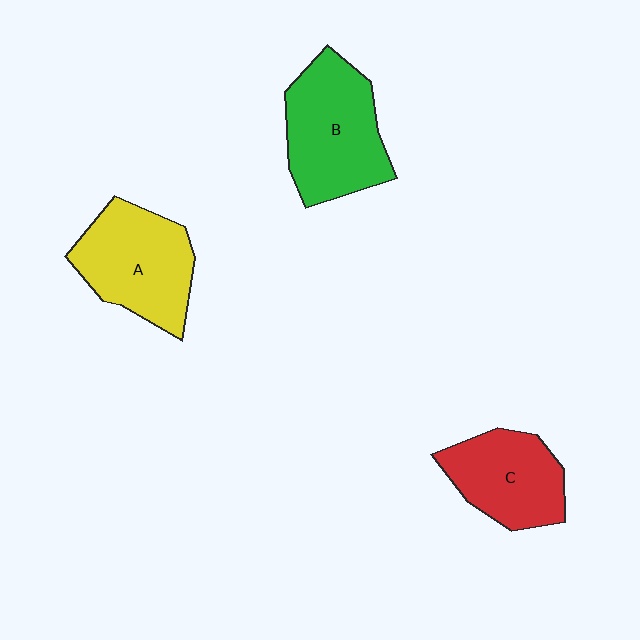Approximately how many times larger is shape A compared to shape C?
Approximately 1.2 times.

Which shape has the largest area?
Shape B (green).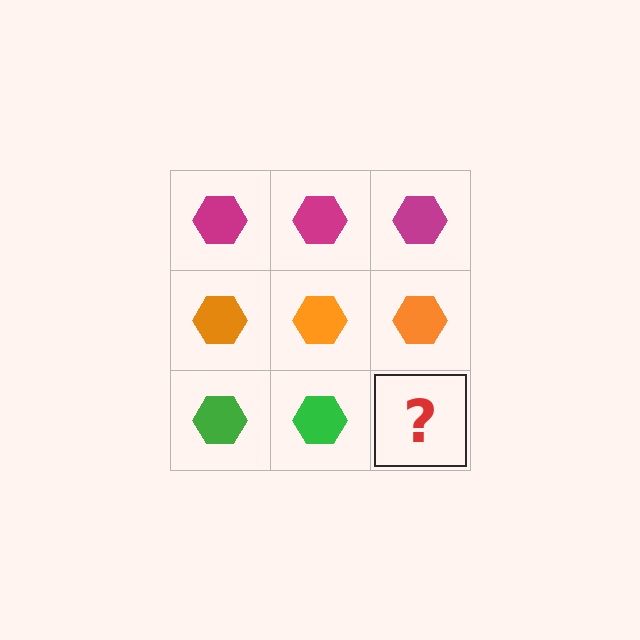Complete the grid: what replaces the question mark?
The question mark should be replaced with a green hexagon.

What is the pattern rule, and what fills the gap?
The rule is that each row has a consistent color. The gap should be filled with a green hexagon.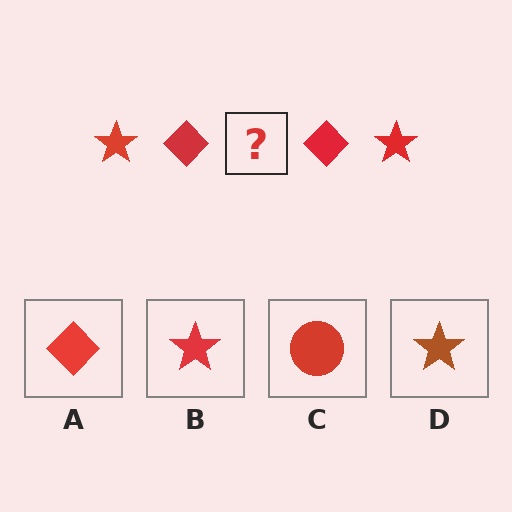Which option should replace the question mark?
Option B.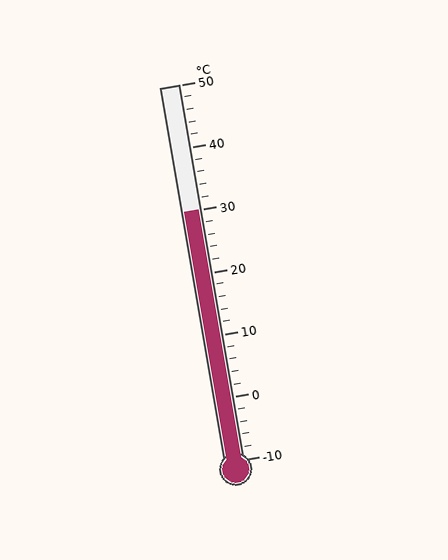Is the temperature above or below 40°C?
The temperature is below 40°C.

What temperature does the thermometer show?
The thermometer shows approximately 30°C.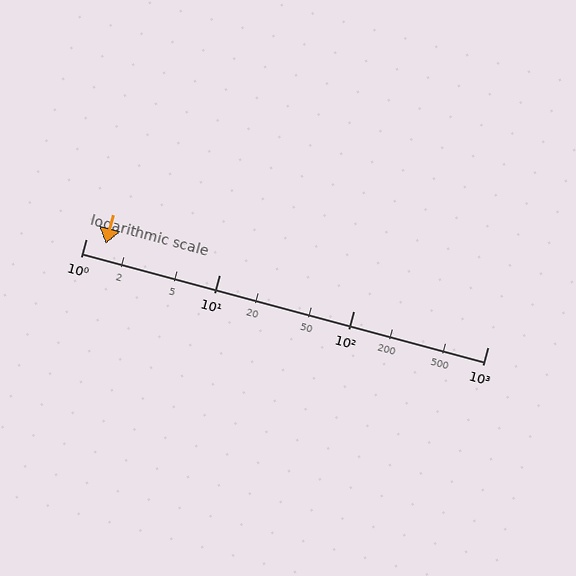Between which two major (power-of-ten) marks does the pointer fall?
The pointer is between 1 and 10.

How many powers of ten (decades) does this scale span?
The scale spans 3 decades, from 1 to 1000.